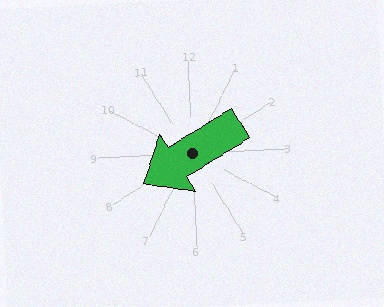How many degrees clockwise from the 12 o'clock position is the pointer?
Approximately 241 degrees.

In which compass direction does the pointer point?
Southwest.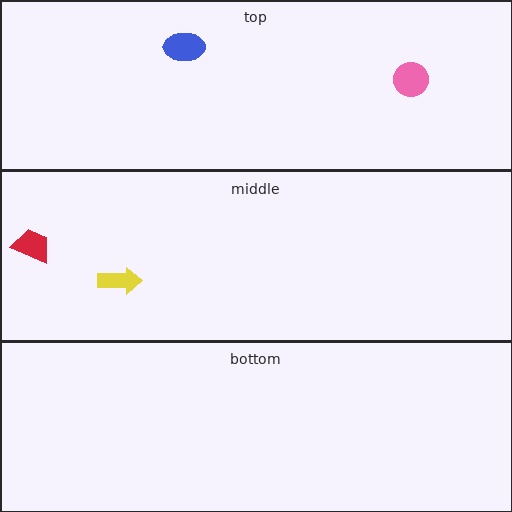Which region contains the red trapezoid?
The middle region.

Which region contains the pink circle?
The top region.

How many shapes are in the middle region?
2.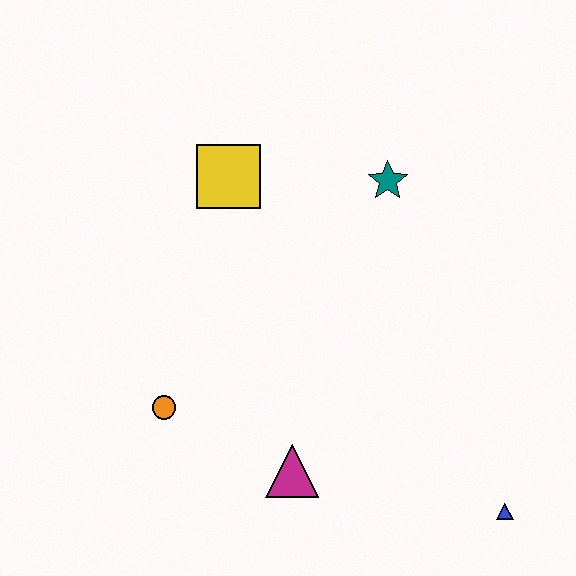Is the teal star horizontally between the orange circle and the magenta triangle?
No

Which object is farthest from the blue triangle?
The yellow square is farthest from the blue triangle.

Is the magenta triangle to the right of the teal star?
No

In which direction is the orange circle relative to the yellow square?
The orange circle is below the yellow square.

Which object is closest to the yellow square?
The teal star is closest to the yellow square.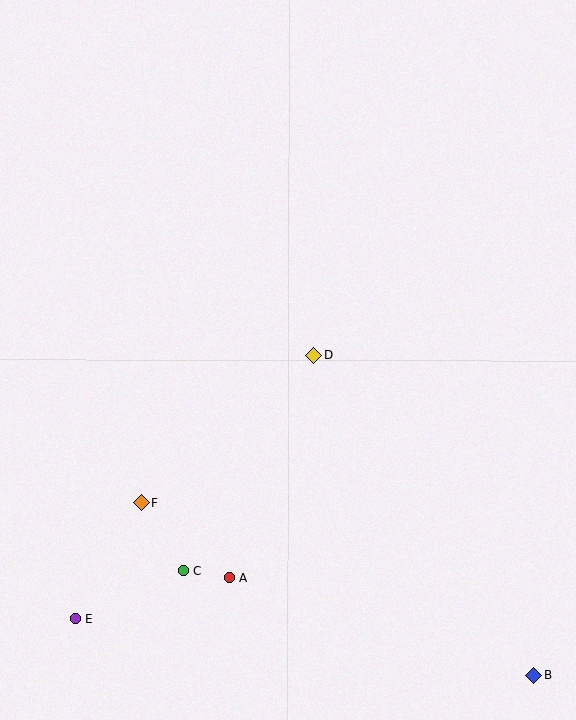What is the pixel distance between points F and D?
The distance between F and D is 227 pixels.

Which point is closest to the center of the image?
Point D at (314, 355) is closest to the center.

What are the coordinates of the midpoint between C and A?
The midpoint between C and A is at (207, 574).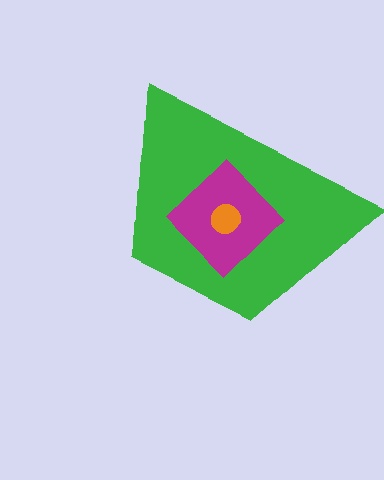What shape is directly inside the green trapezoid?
The magenta diamond.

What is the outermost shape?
The green trapezoid.